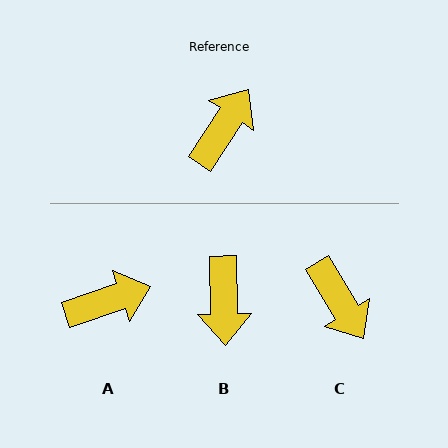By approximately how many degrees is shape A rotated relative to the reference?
Approximately 38 degrees clockwise.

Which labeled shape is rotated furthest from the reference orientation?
B, about 145 degrees away.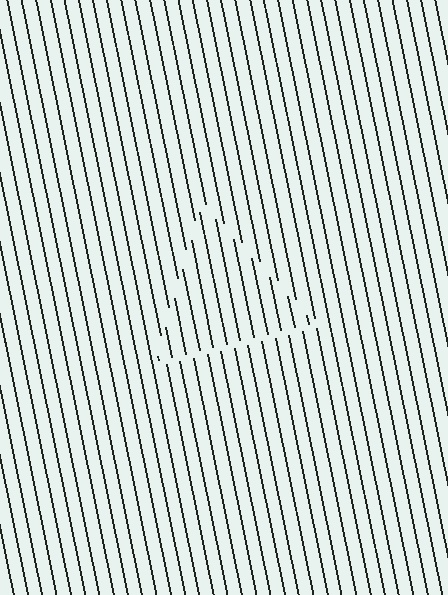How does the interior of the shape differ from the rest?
The interior of the shape contains the same grating, shifted by half a period — the contour is defined by the phase discontinuity where line-ends from the inner and outer gratings abut.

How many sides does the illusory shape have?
3 sides — the line-ends trace a triangle.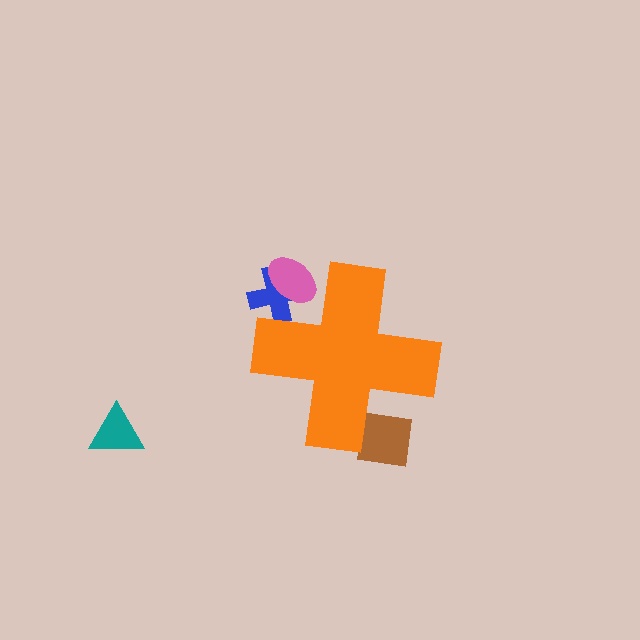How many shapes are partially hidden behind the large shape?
3 shapes are partially hidden.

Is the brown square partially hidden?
Yes, the brown square is partially hidden behind the orange cross.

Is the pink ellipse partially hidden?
Yes, the pink ellipse is partially hidden behind the orange cross.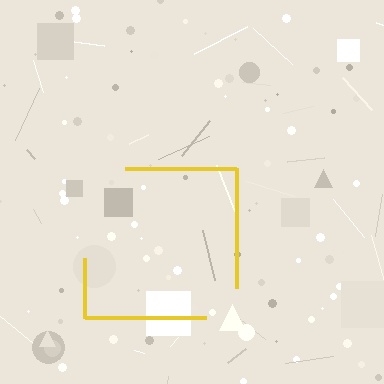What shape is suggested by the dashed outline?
The dashed outline suggests a square.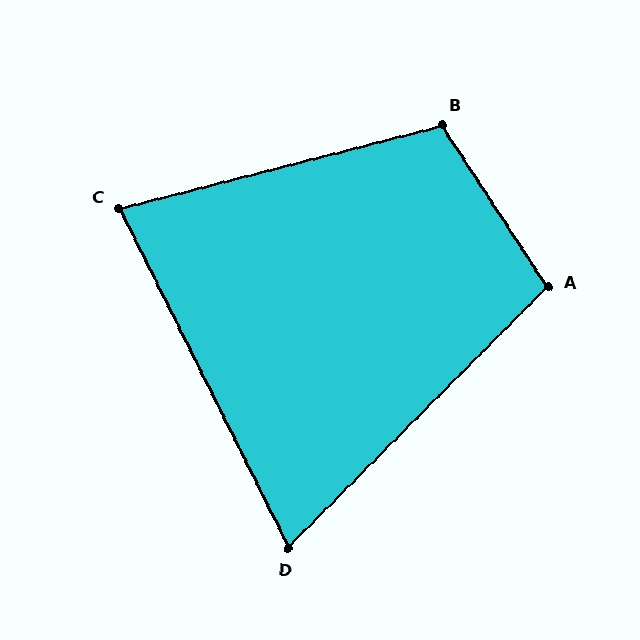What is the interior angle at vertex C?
Approximately 78 degrees (acute).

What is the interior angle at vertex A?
Approximately 102 degrees (obtuse).